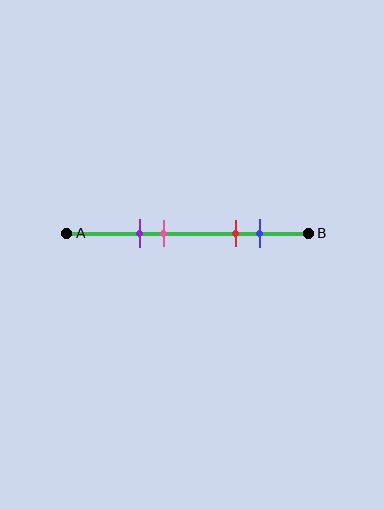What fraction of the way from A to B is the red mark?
The red mark is approximately 70% (0.7) of the way from A to B.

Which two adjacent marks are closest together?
The purple and pink marks are the closest adjacent pair.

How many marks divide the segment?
There are 4 marks dividing the segment.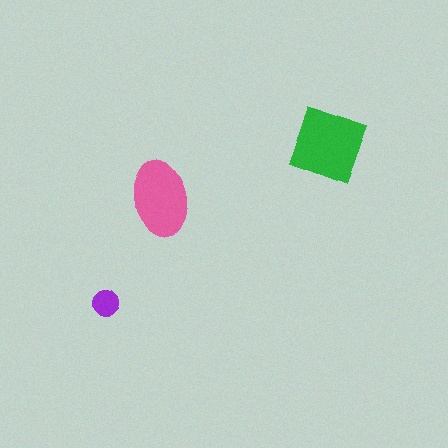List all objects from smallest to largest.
The purple circle, the pink ellipse, the green square.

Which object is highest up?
The green square is topmost.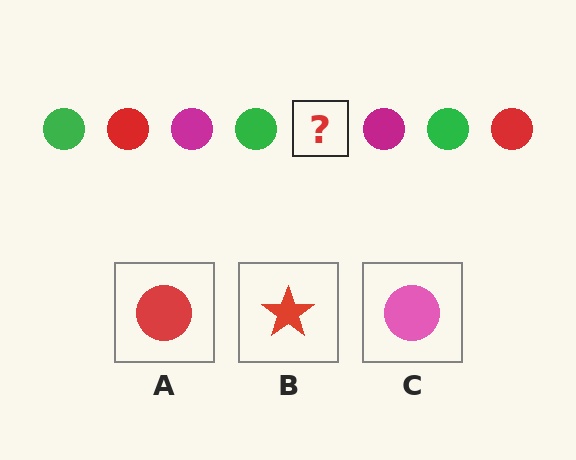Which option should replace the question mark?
Option A.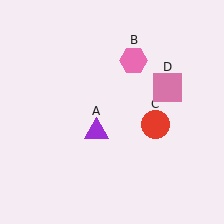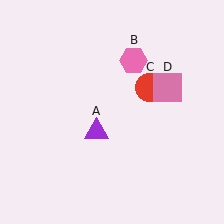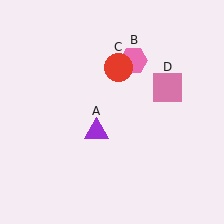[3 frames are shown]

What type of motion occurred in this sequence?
The red circle (object C) rotated counterclockwise around the center of the scene.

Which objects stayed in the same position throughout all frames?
Purple triangle (object A) and pink hexagon (object B) and pink square (object D) remained stationary.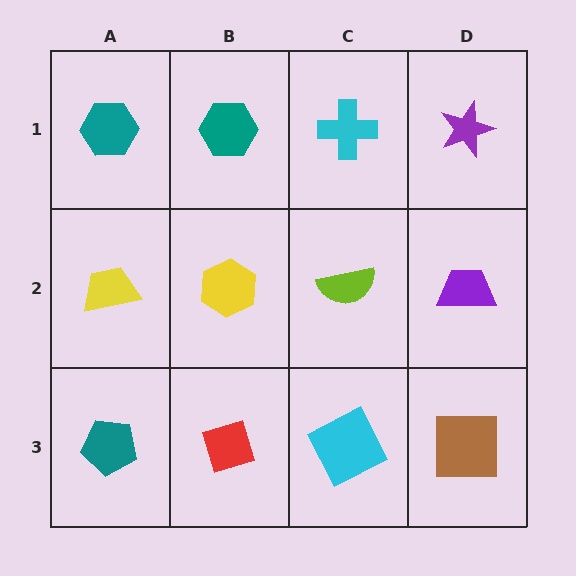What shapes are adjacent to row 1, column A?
A yellow trapezoid (row 2, column A), a teal hexagon (row 1, column B).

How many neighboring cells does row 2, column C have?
4.